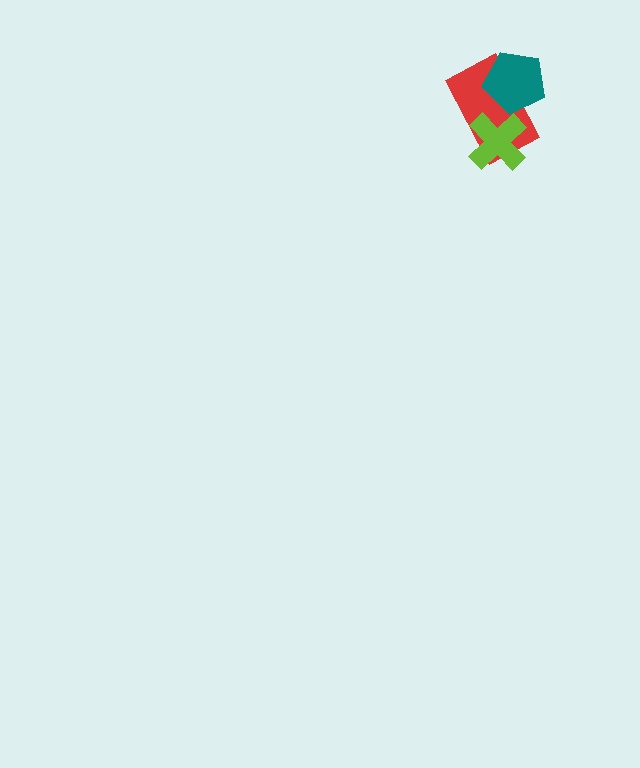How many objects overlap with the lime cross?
1 object overlaps with the lime cross.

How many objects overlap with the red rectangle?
2 objects overlap with the red rectangle.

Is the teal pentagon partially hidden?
No, no other shape covers it.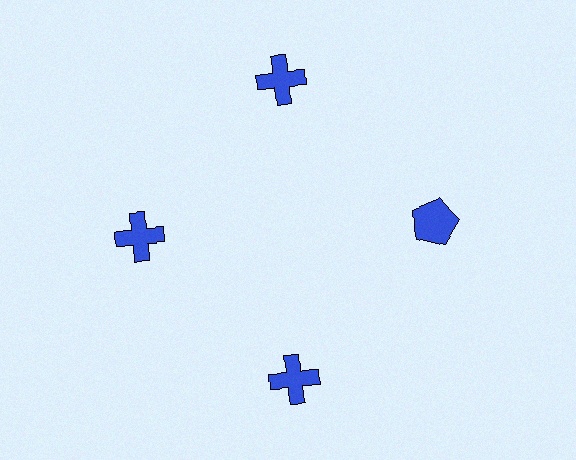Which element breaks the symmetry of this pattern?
The blue pentagon at roughly the 3 o'clock position breaks the symmetry. All other shapes are blue crosses.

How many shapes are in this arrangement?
There are 4 shapes arranged in a ring pattern.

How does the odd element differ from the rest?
It has a different shape: pentagon instead of cross.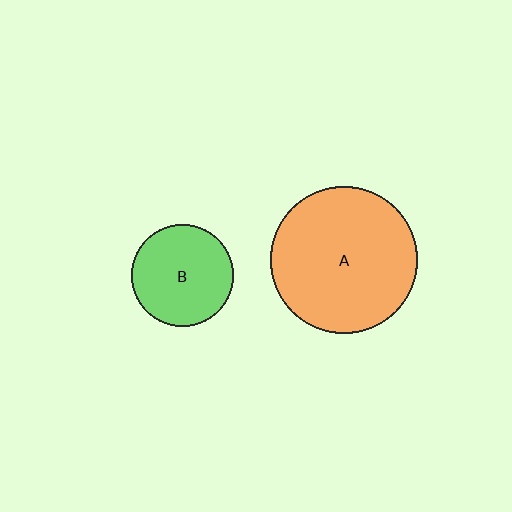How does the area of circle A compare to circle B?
Approximately 2.1 times.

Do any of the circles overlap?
No, none of the circles overlap.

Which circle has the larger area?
Circle A (orange).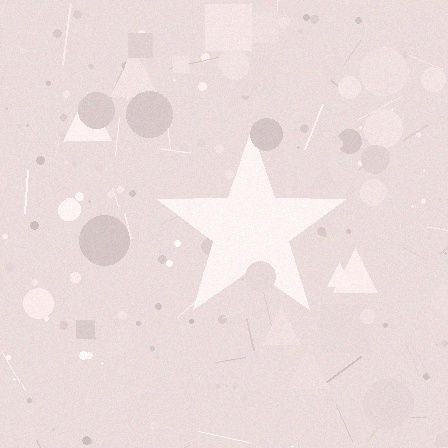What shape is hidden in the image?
A star is hidden in the image.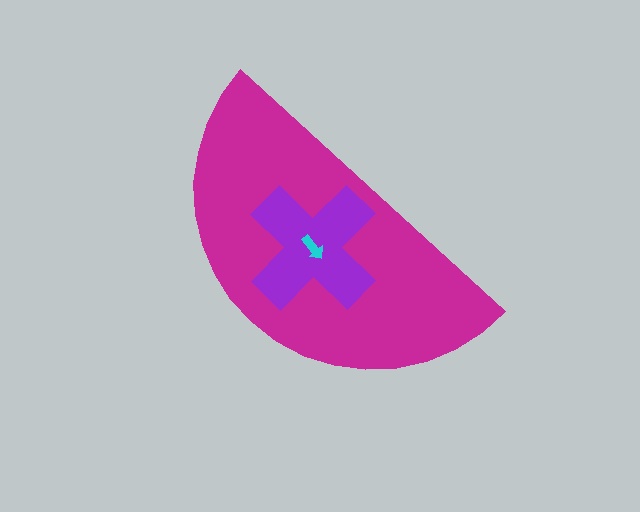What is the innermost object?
The cyan arrow.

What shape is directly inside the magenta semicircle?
The purple cross.